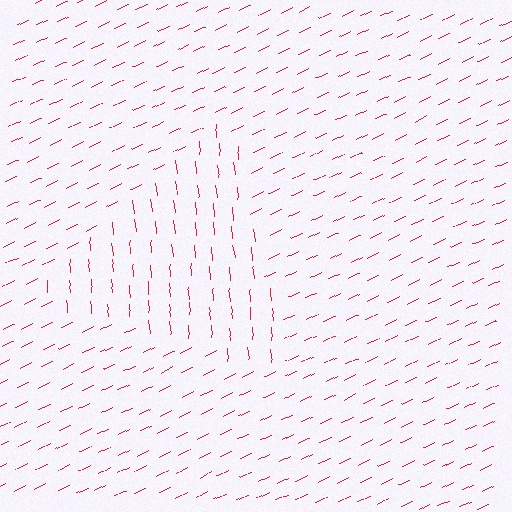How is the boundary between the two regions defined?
The boundary is defined purely by a change in line orientation (approximately 70 degrees difference). All lines are the same color and thickness.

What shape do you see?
I see a triangle.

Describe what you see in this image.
The image is filled with small red line segments. A triangle region in the image has lines oriented differently from the surrounding lines, creating a visible texture boundary.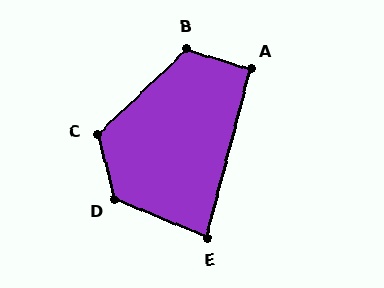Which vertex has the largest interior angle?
D, at approximately 128 degrees.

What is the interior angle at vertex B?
Approximately 119 degrees (obtuse).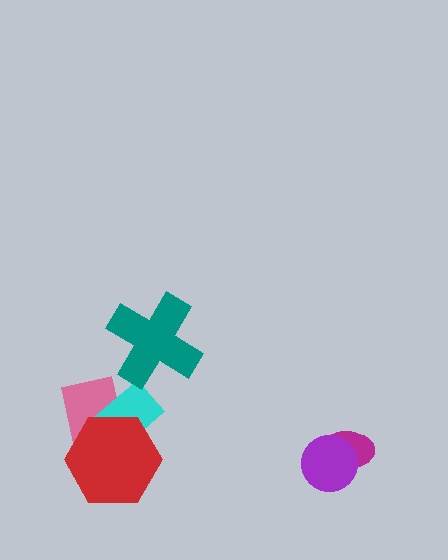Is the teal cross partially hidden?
No, no other shape covers it.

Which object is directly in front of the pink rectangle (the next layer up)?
The cyan rectangle is directly in front of the pink rectangle.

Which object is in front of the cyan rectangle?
The red hexagon is in front of the cyan rectangle.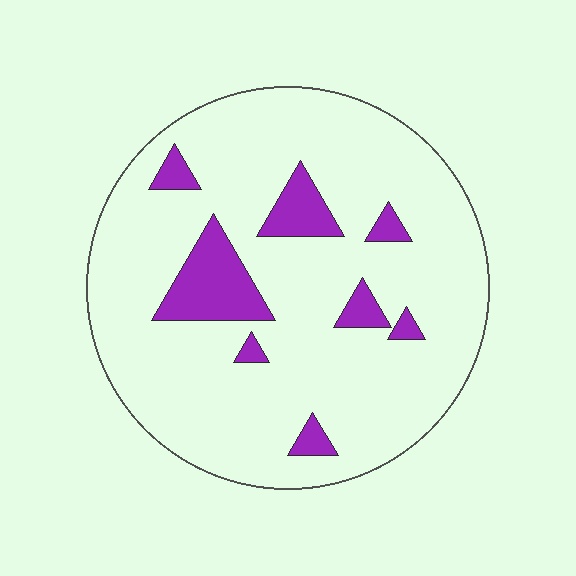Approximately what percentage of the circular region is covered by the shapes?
Approximately 15%.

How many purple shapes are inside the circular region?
8.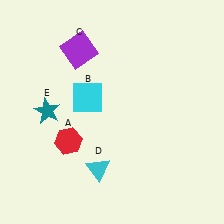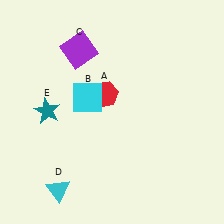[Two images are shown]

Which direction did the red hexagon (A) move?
The red hexagon (A) moved up.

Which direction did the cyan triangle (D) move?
The cyan triangle (D) moved left.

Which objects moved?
The objects that moved are: the red hexagon (A), the cyan triangle (D).